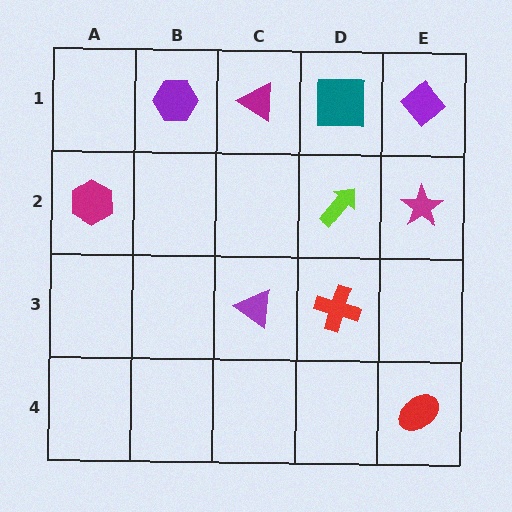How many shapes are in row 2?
3 shapes.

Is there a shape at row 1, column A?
No, that cell is empty.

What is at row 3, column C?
A purple triangle.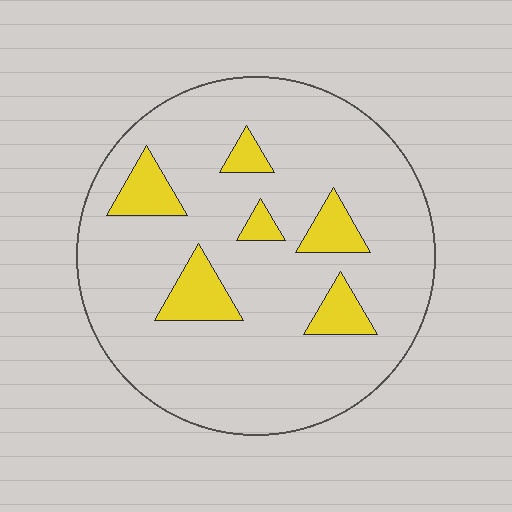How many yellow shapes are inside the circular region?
6.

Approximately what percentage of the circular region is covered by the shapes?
Approximately 15%.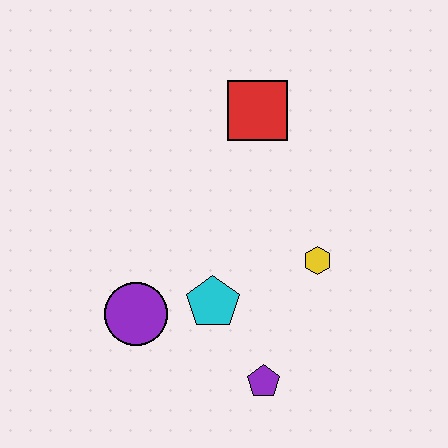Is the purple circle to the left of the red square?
Yes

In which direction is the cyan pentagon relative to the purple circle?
The cyan pentagon is to the right of the purple circle.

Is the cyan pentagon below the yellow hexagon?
Yes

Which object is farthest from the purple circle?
The red square is farthest from the purple circle.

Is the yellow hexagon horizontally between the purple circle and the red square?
No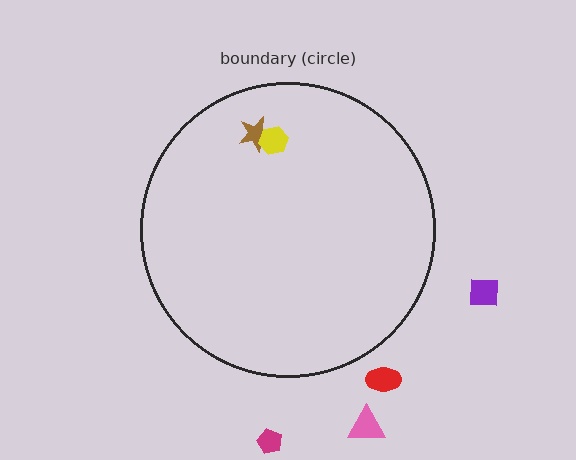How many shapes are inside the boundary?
2 inside, 4 outside.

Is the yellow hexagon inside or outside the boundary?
Inside.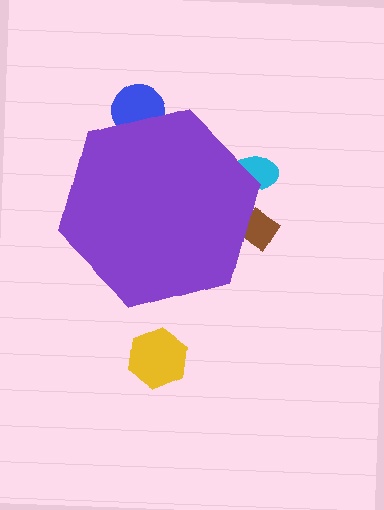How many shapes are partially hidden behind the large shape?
3 shapes are partially hidden.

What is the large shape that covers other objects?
A purple hexagon.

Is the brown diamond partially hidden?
Yes, the brown diamond is partially hidden behind the purple hexagon.